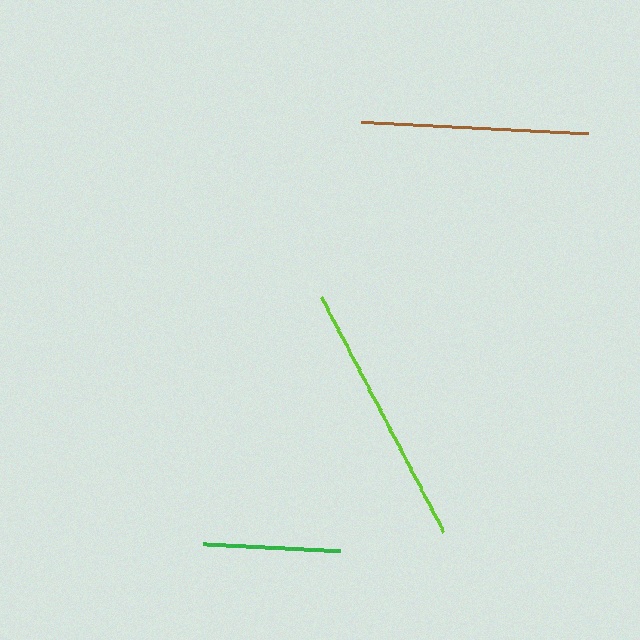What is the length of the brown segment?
The brown segment is approximately 227 pixels long.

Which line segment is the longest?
The lime line is the longest at approximately 264 pixels.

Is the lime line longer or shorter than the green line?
The lime line is longer than the green line.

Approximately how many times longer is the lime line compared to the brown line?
The lime line is approximately 1.2 times the length of the brown line.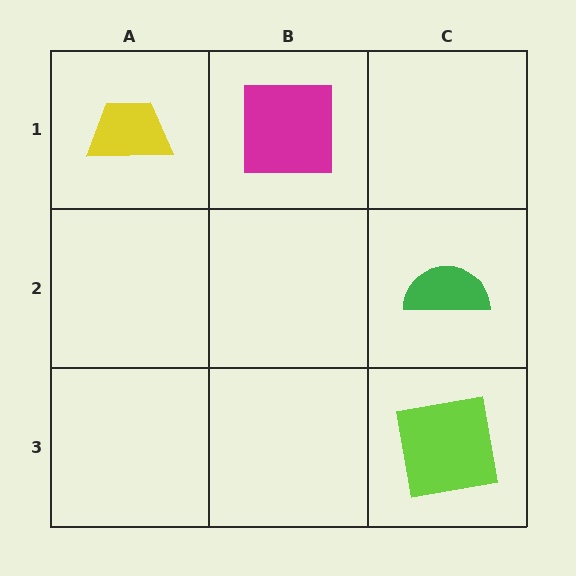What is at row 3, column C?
A lime square.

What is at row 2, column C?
A green semicircle.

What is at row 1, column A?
A yellow trapezoid.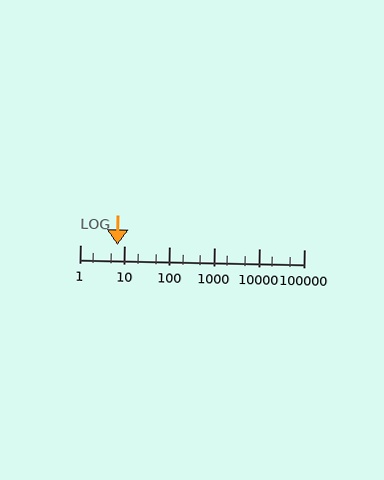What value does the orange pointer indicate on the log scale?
The pointer indicates approximately 7.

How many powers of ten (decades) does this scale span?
The scale spans 5 decades, from 1 to 100000.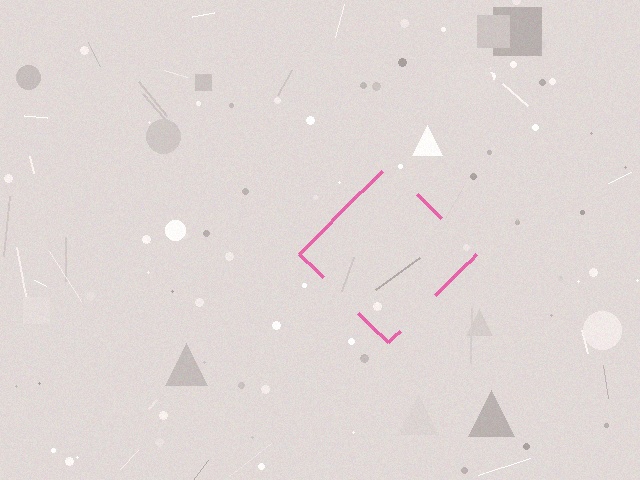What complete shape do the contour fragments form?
The contour fragments form a diamond.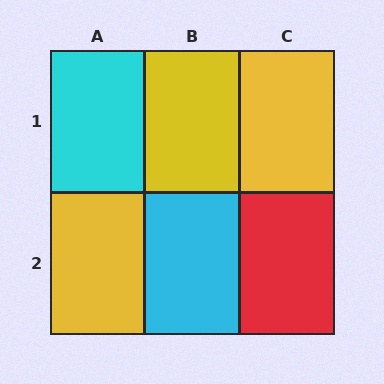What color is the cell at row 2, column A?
Yellow.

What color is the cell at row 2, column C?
Red.